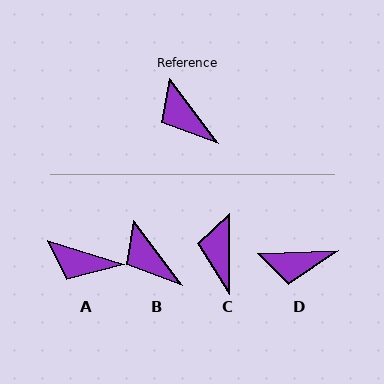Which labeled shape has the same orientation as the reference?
B.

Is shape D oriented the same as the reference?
No, it is off by about 55 degrees.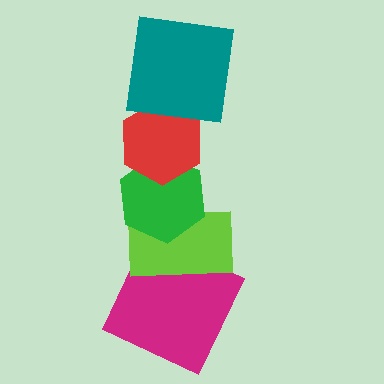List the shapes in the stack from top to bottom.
From top to bottom: the teal square, the red hexagon, the green hexagon, the lime rectangle, the magenta square.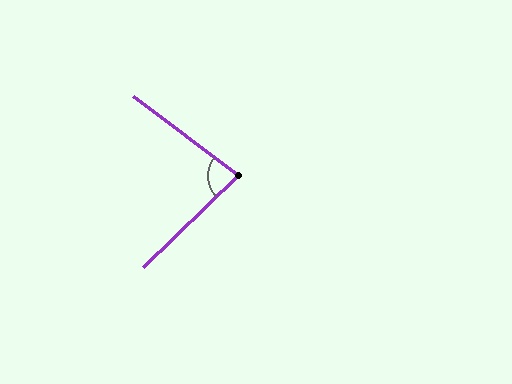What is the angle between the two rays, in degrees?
Approximately 81 degrees.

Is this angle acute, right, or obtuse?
It is acute.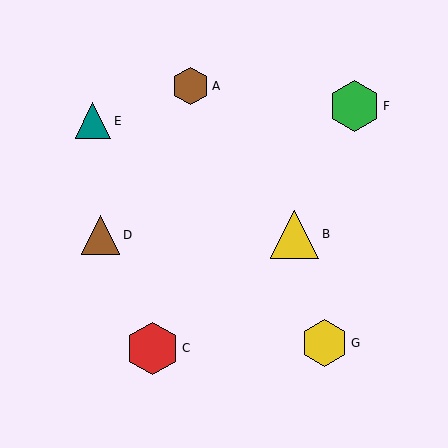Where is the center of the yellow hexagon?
The center of the yellow hexagon is at (325, 343).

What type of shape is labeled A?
Shape A is a brown hexagon.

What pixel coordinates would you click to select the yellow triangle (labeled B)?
Click at (294, 234) to select the yellow triangle B.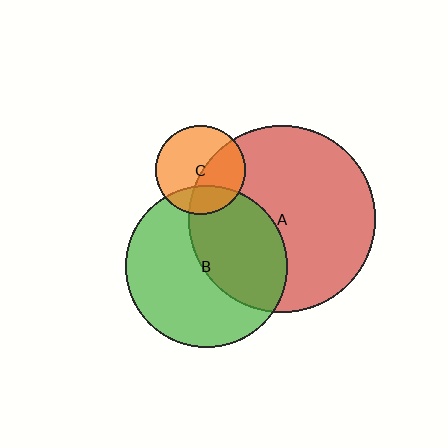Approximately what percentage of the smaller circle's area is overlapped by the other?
Approximately 45%.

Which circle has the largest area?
Circle A (red).